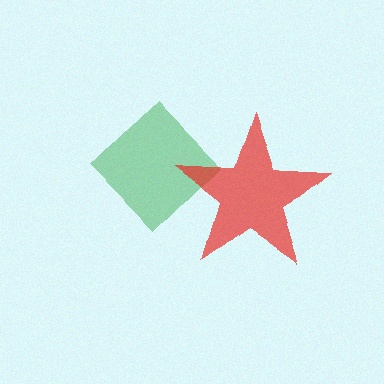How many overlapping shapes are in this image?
There are 2 overlapping shapes in the image.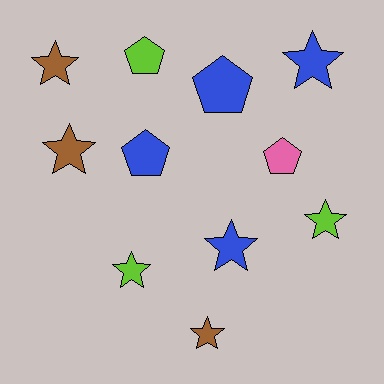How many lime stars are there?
There are 2 lime stars.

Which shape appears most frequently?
Star, with 7 objects.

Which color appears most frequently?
Blue, with 4 objects.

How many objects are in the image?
There are 11 objects.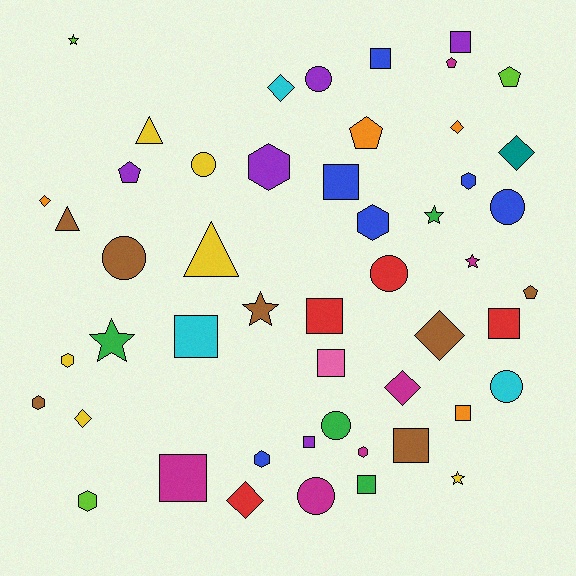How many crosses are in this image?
There are no crosses.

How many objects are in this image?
There are 50 objects.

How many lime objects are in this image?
There are 3 lime objects.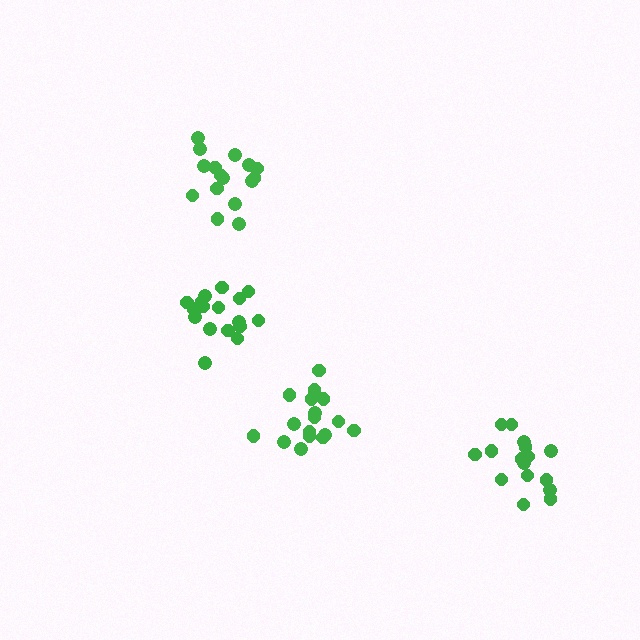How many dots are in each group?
Group 1: 18 dots, Group 2: 16 dots, Group 3: 16 dots, Group 4: 17 dots (67 total).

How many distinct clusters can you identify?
There are 4 distinct clusters.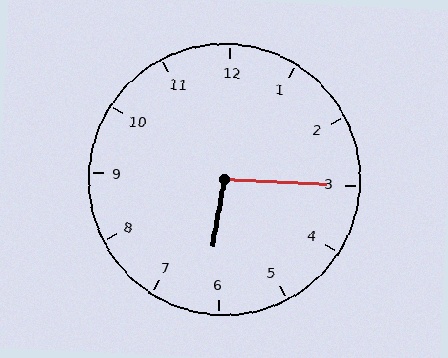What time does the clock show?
6:15.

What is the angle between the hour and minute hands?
Approximately 98 degrees.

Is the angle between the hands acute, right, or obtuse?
It is obtuse.